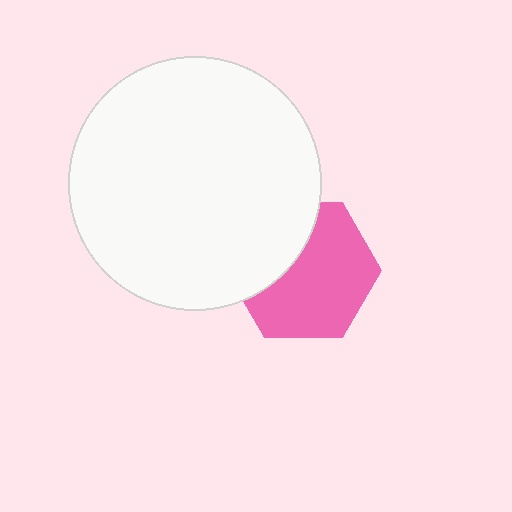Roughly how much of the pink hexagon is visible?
Most of it is visible (roughly 66%).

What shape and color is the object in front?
The object in front is a white circle.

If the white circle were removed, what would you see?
You would see the complete pink hexagon.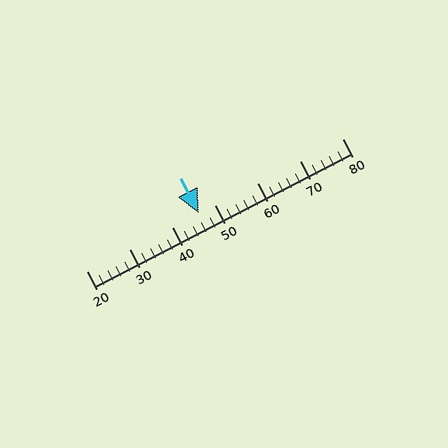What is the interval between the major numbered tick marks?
The major tick marks are spaced 10 units apart.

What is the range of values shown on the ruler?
The ruler shows values from 20 to 80.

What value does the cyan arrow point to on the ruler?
The cyan arrow points to approximately 46.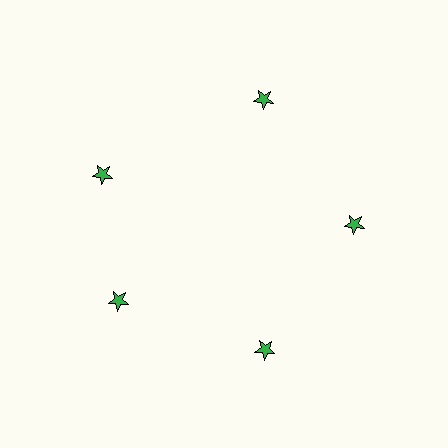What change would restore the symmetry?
The symmetry would be restored by rotating it back into even spacing with its neighbors so that all 5 stars sit at equal angles and equal distance from the center.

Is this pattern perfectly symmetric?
No. The 5 green stars are arranged in a ring, but one element near the 10 o'clock position is rotated out of alignment along the ring, breaking the 5-fold rotational symmetry.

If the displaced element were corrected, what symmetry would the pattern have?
It would have 5-fold rotational symmetry — the pattern would map onto itself every 72 degrees.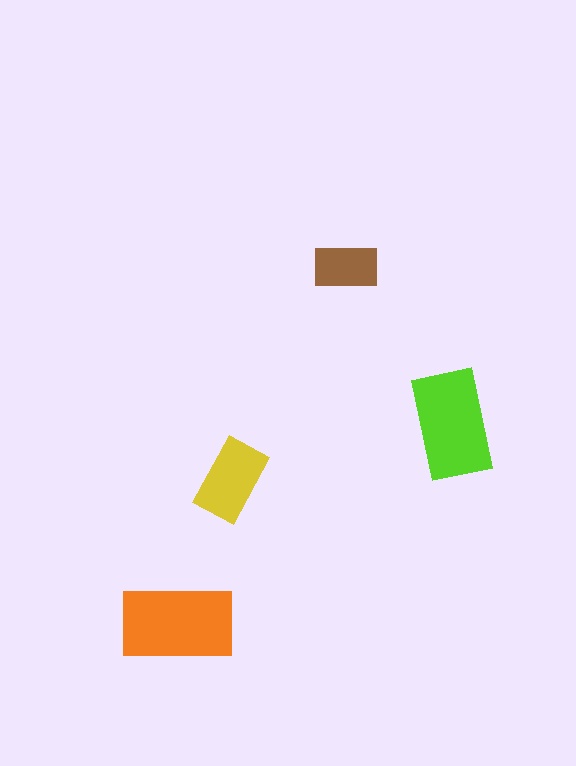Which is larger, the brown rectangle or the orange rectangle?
The orange one.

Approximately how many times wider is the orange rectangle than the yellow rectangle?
About 1.5 times wider.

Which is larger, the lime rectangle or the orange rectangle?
The orange one.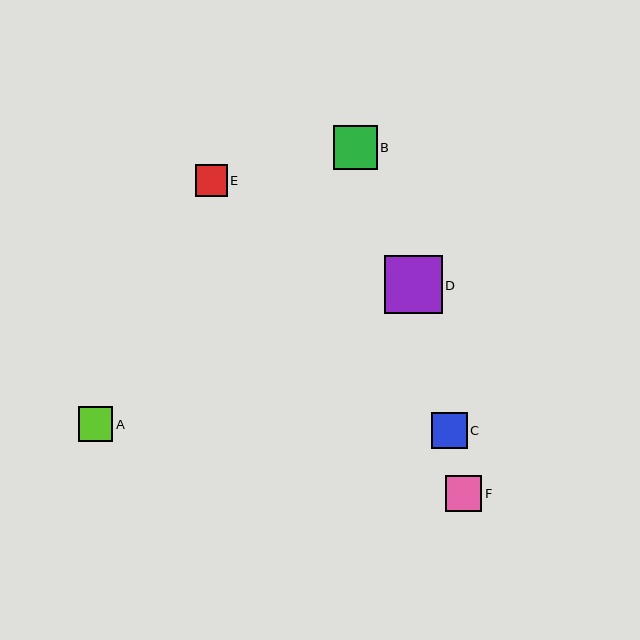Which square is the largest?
Square D is the largest with a size of approximately 58 pixels.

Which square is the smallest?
Square E is the smallest with a size of approximately 32 pixels.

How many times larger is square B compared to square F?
Square B is approximately 1.2 times the size of square F.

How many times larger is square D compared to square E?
Square D is approximately 1.8 times the size of square E.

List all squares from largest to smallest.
From largest to smallest: D, B, F, C, A, E.